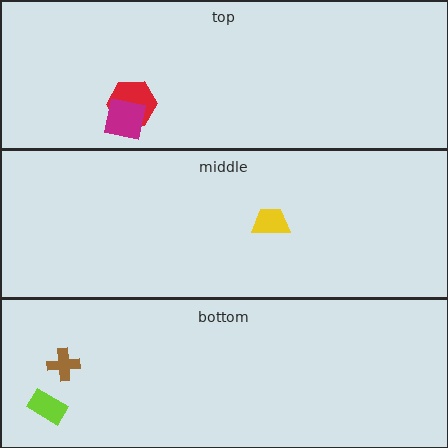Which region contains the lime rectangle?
The bottom region.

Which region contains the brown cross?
The bottom region.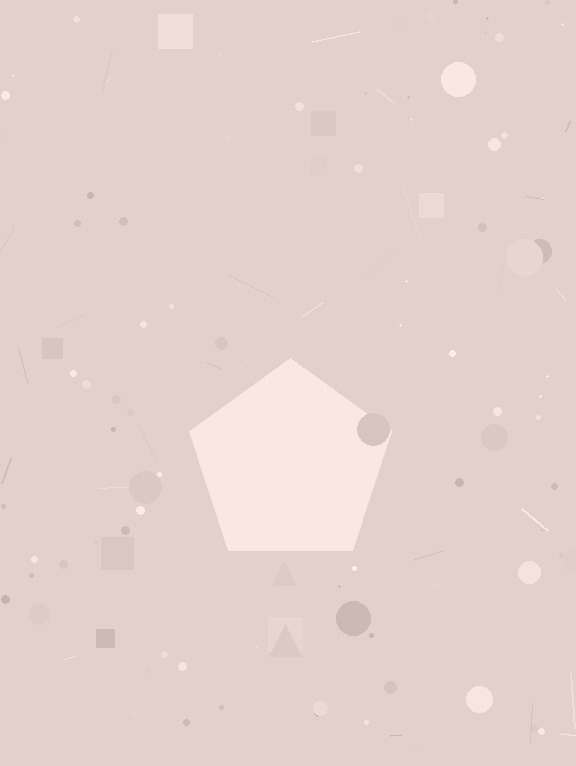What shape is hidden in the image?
A pentagon is hidden in the image.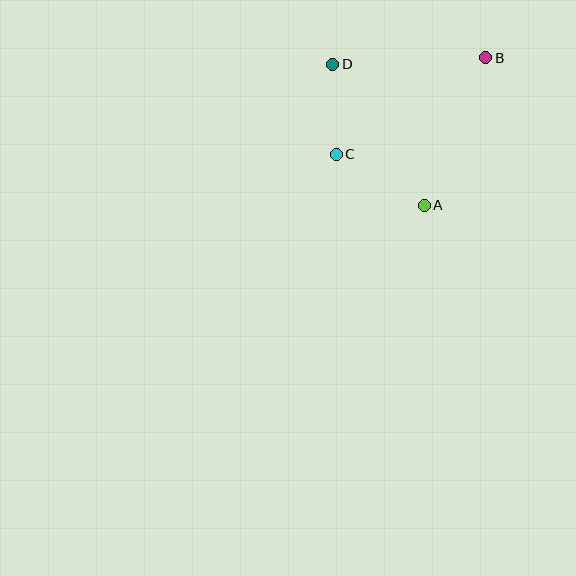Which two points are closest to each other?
Points C and D are closest to each other.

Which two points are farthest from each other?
Points B and C are farthest from each other.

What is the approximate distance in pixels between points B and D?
The distance between B and D is approximately 153 pixels.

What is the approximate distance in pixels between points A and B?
The distance between A and B is approximately 160 pixels.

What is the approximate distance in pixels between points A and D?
The distance between A and D is approximately 168 pixels.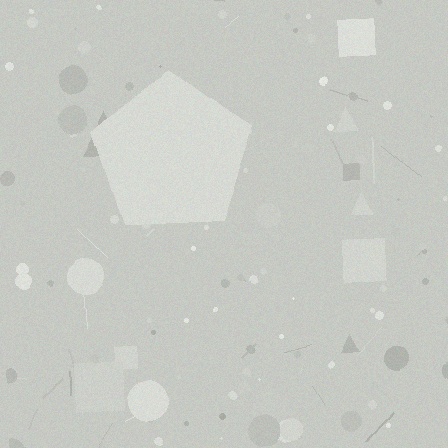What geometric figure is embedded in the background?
A pentagon is embedded in the background.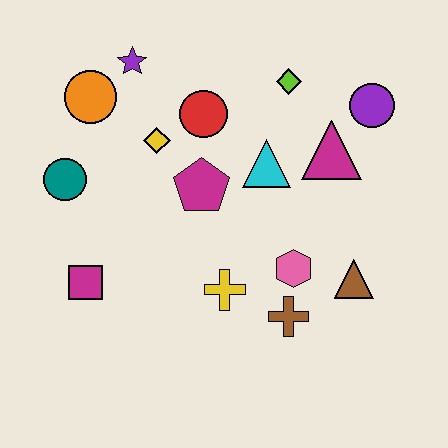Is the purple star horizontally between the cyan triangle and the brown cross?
No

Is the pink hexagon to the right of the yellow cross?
Yes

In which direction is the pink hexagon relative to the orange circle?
The pink hexagon is to the right of the orange circle.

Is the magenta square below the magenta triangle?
Yes